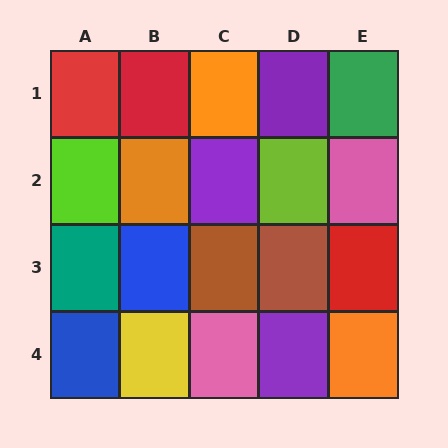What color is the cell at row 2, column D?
Lime.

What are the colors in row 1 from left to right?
Red, red, orange, purple, green.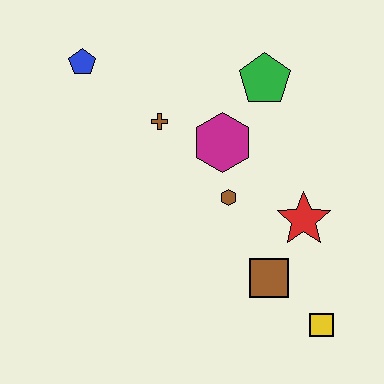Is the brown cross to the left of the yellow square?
Yes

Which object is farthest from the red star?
The blue pentagon is farthest from the red star.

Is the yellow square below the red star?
Yes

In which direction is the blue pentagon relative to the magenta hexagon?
The blue pentagon is to the left of the magenta hexagon.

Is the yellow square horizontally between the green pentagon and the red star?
No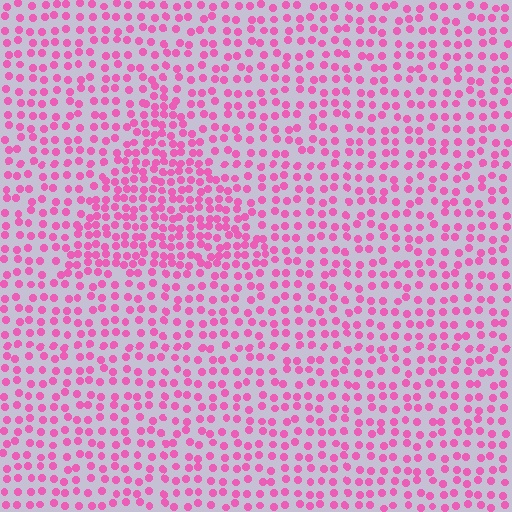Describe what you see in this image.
The image contains small pink elements arranged at two different densities. A triangle-shaped region is visible where the elements are more densely packed than the surrounding area.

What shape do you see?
I see a triangle.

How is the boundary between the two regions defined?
The boundary is defined by a change in element density (approximately 1.7x ratio). All elements are the same color, size, and shape.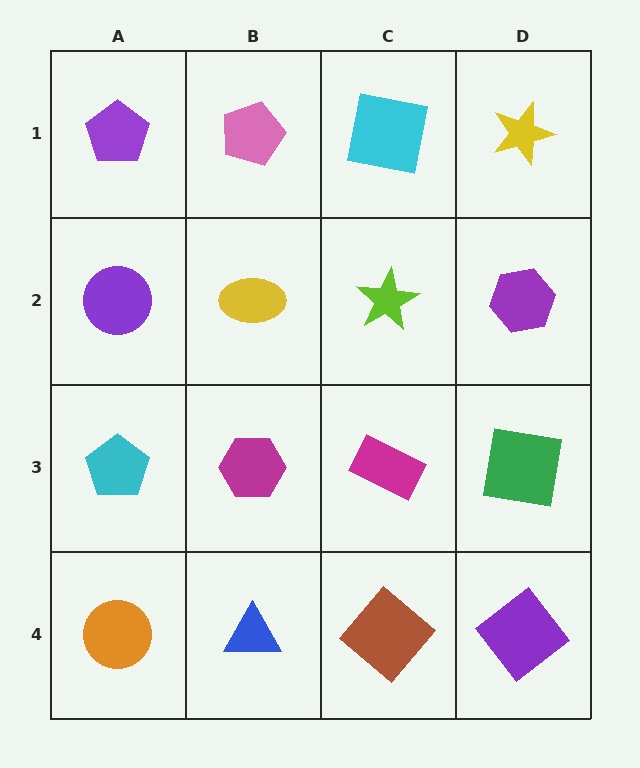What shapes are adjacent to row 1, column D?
A purple hexagon (row 2, column D), a cyan square (row 1, column C).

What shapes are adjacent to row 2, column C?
A cyan square (row 1, column C), a magenta rectangle (row 3, column C), a yellow ellipse (row 2, column B), a purple hexagon (row 2, column D).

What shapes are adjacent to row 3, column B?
A yellow ellipse (row 2, column B), a blue triangle (row 4, column B), a cyan pentagon (row 3, column A), a magenta rectangle (row 3, column C).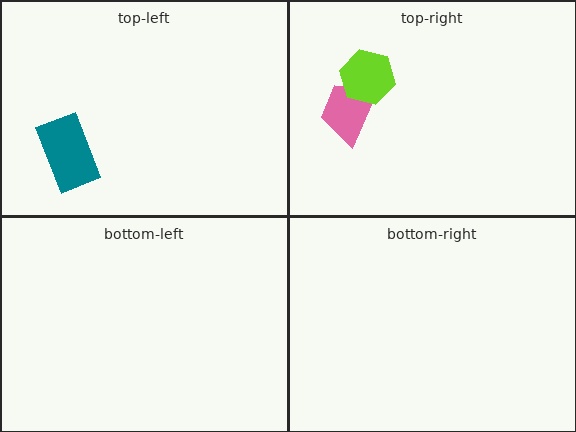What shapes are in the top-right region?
The pink trapezoid, the lime hexagon.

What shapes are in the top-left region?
The teal rectangle.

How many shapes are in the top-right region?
2.